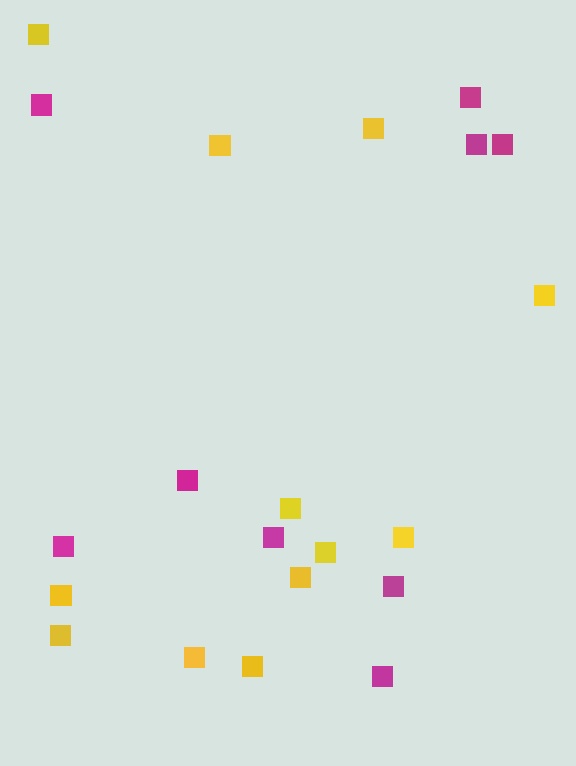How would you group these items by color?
There are 2 groups: one group of yellow squares (12) and one group of magenta squares (9).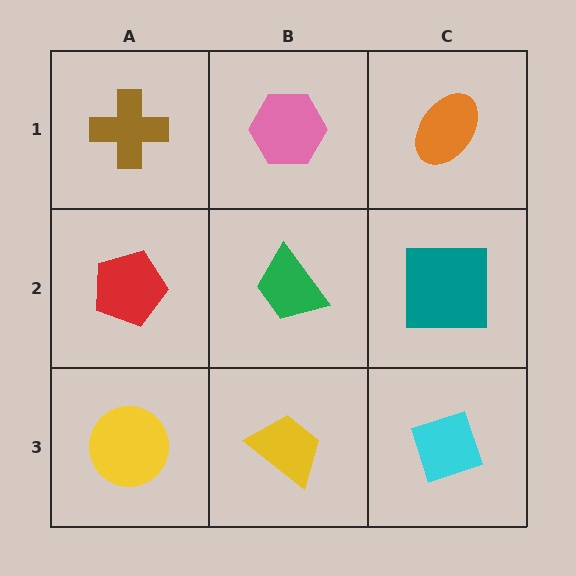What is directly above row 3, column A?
A red pentagon.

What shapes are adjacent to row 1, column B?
A green trapezoid (row 2, column B), a brown cross (row 1, column A), an orange ellipse (row 1, column C).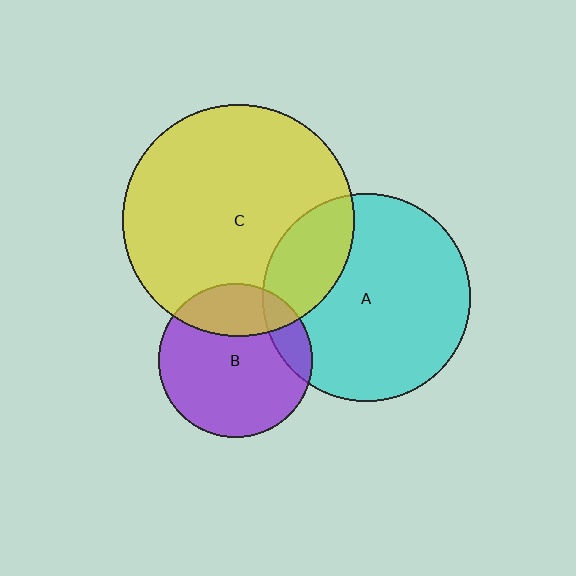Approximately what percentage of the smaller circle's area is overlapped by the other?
Approximately 25%.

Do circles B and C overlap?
Yes.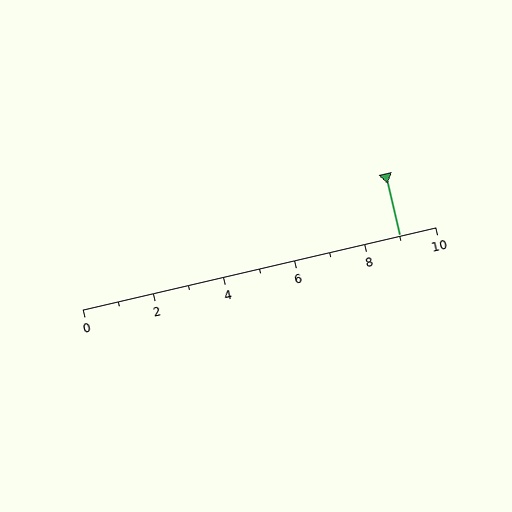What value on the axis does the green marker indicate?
The marker indicates approximately 9.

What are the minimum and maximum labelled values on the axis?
The axis runs from 0 to 10.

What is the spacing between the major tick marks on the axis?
The major ticks are spaced 2 apart.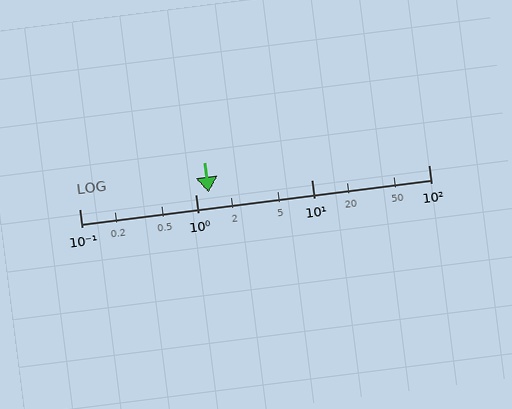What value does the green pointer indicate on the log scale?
The pointer indicates approximately 1.3.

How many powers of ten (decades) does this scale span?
The scale spans 3 decades, from 0.1 to 100.